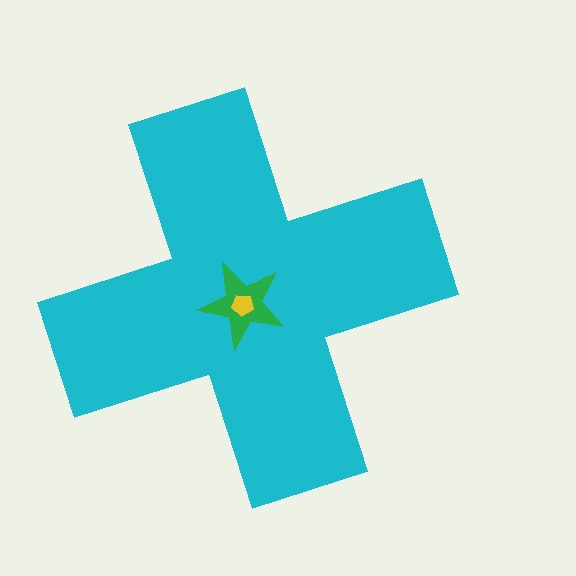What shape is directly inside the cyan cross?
The green star.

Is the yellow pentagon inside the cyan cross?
Yes.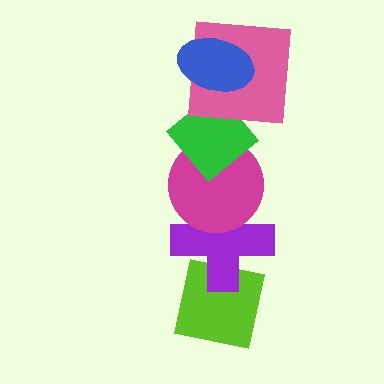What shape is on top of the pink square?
The blue ellipse is on top of the pink square.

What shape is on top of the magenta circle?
The green diamond is on top of the magenta circle.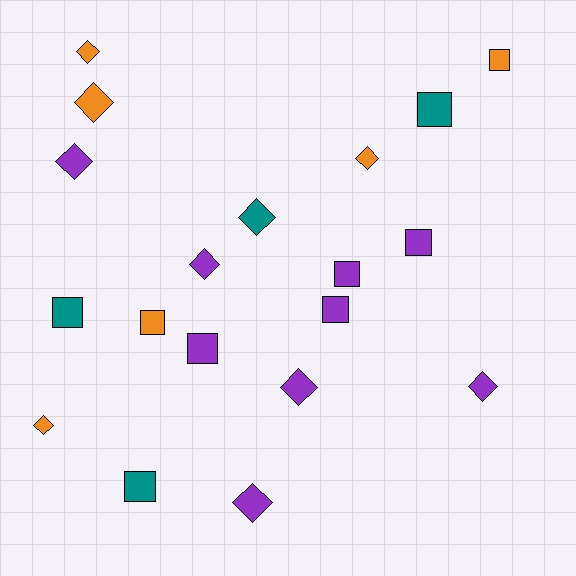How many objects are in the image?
There are 19 objects.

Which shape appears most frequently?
Diamond, with 10 objects.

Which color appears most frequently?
Purple, with 9 objects.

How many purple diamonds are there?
There are 5 purple diamonds.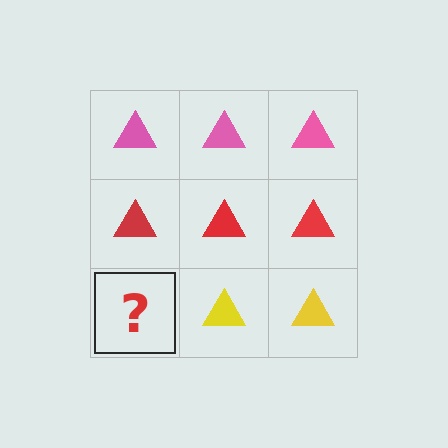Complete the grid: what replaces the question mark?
The question mark should be replaced with a yellow triangle.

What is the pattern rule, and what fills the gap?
The rule is that each row has a consistent color. The gap should be filled with a yellow triangle.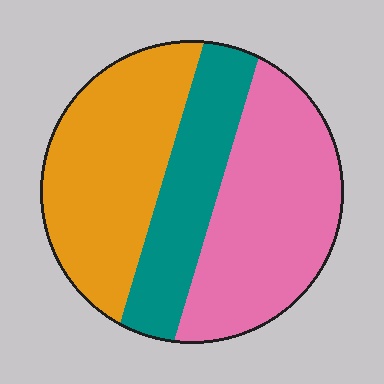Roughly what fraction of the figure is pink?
Pink covers 39% of the figure.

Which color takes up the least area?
Teal, at roughly 25%.